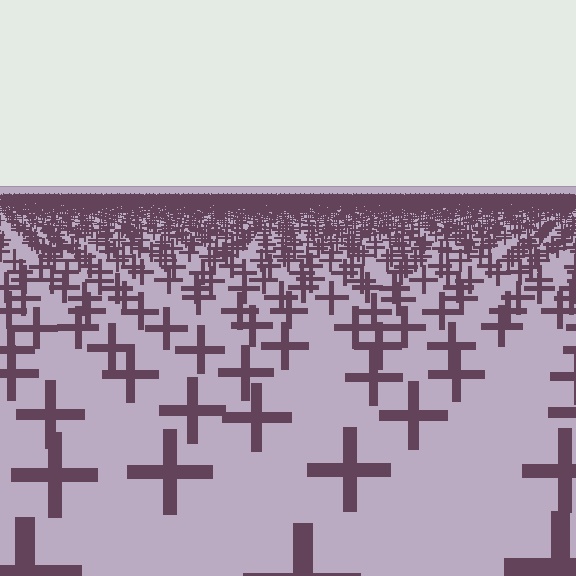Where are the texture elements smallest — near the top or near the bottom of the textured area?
Near the top.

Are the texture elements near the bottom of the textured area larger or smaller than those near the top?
Larger. Near the bottom, elements are closer to the viewer and appear at a bigger on-screen size.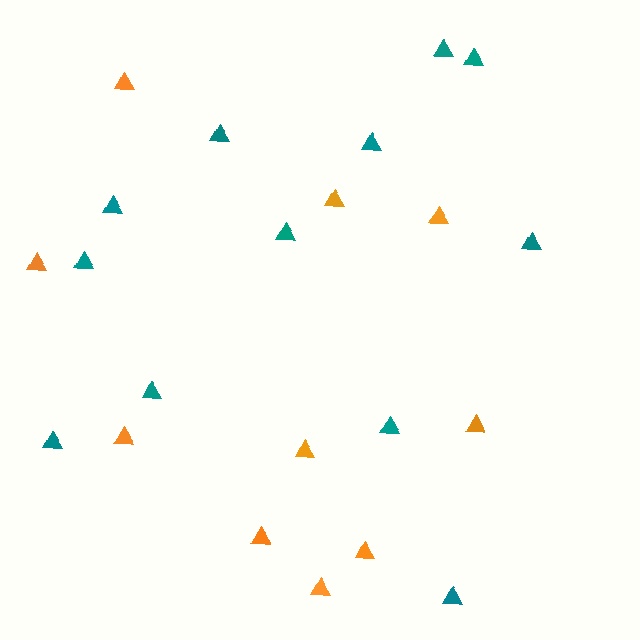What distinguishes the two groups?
There are 2 groups: one group of teal triangles (12) and one group of orange triangles (10).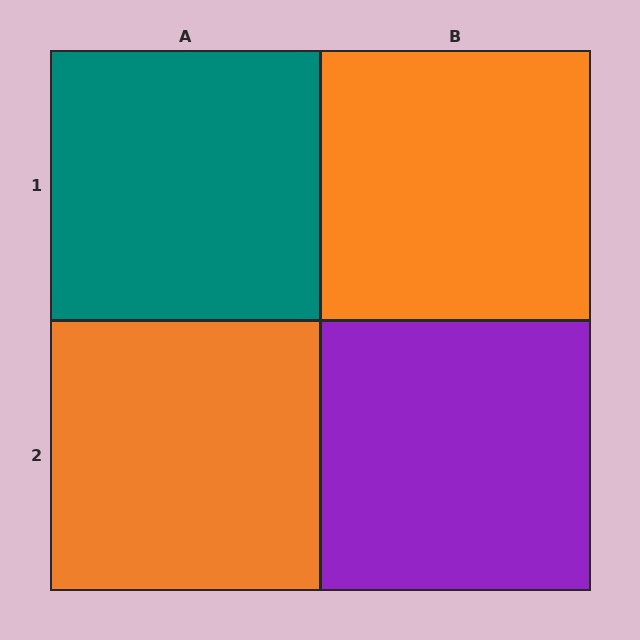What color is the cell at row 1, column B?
Orange.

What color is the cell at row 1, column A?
Teal.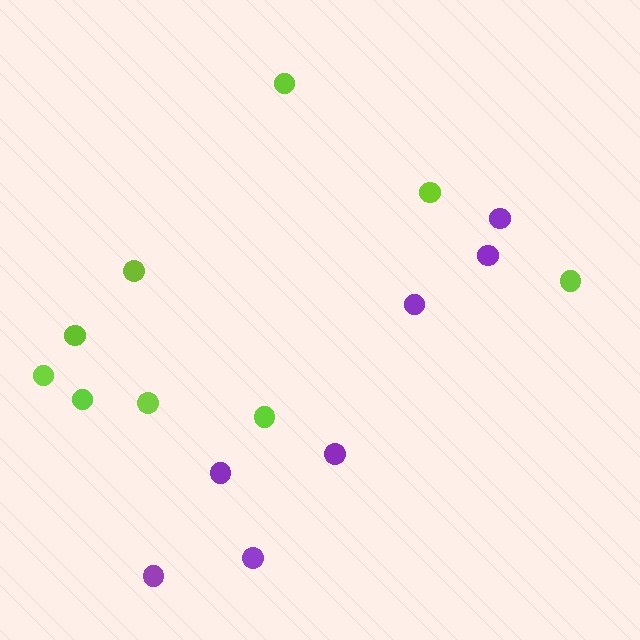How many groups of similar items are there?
There are 2 groups: one group of purple circles (7) and one group of lime circles (9).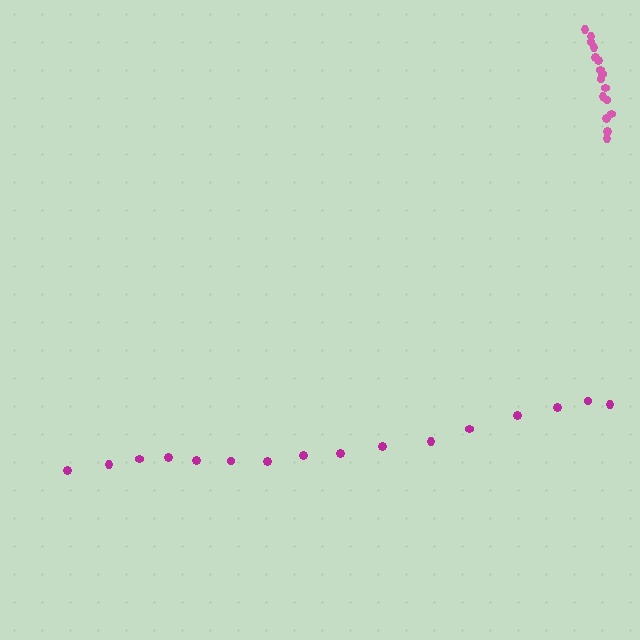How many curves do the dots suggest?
There are 2 distinct paths.